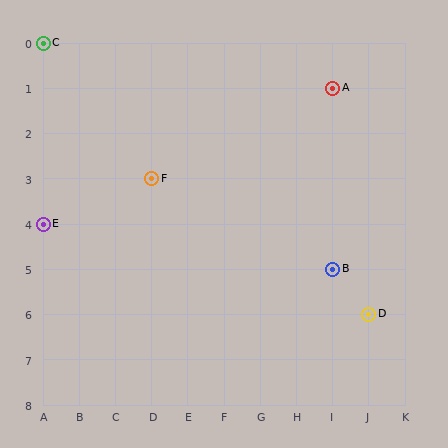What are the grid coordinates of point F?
Point F is at grid coordinates (D, 3).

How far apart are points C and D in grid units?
Points C and D are 9 columns and 6 rows apart (about 10.8 grid units diagonally).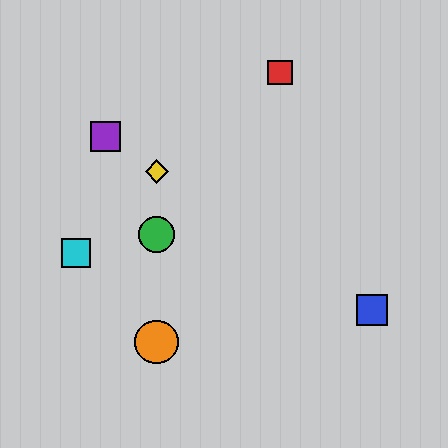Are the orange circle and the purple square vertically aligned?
No, the orange circle is at x≈157 and the purple square is at x≈105.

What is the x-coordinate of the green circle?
The green circle is at x≈157.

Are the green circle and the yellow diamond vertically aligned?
Yes, both are at x≈157.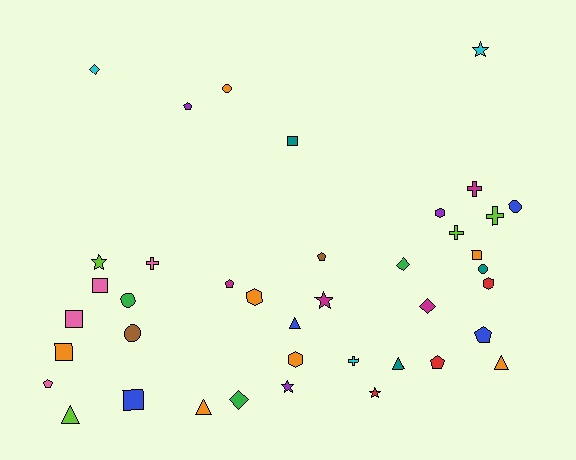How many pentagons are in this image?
There are 6 pentagons.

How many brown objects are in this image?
There are 2 brown objects.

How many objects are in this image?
There are 40 objects.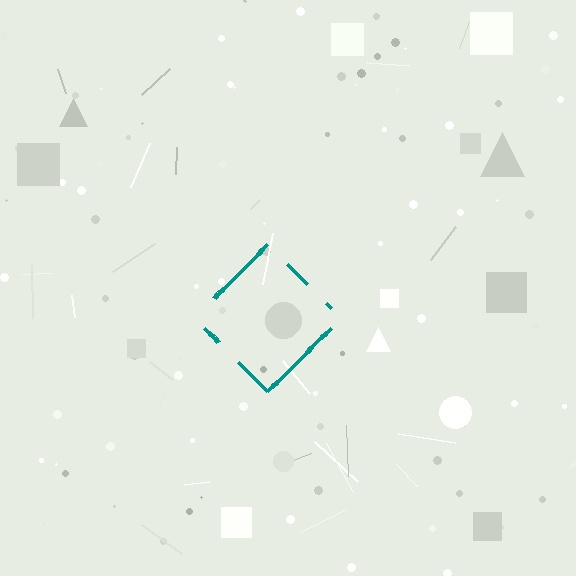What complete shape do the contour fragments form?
The contour fragments form a diamond.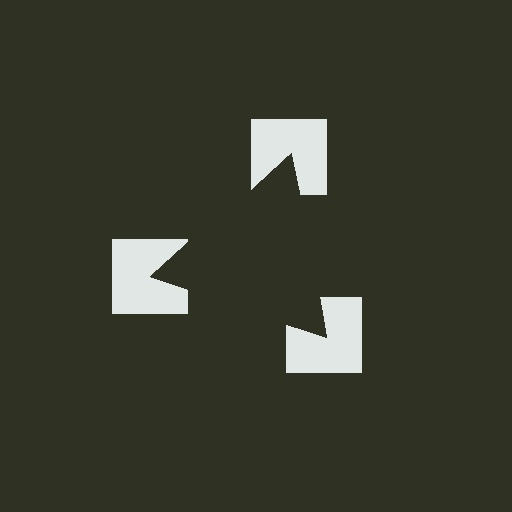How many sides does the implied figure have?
3 sides.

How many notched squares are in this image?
There are 3 — one at each vertex of the illusory triangle.